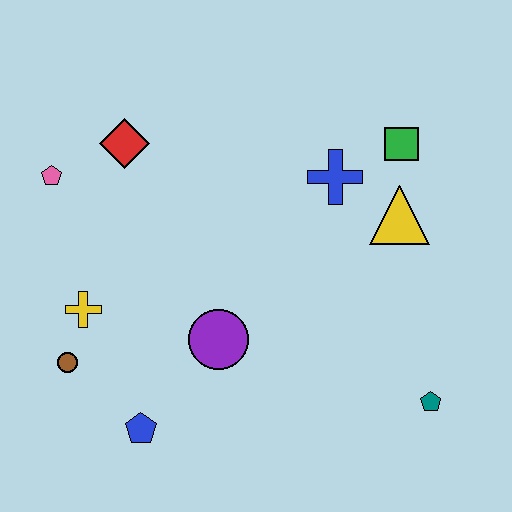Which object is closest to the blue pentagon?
The brown circle is closest to the blue pentagon.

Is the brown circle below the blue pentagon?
No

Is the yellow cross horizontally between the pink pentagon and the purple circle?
Yes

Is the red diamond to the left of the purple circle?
Yes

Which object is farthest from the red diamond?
The teal pentagon is farthest from the red diamond.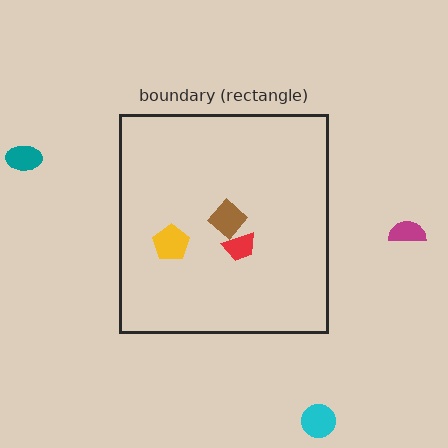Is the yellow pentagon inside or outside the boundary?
Inside.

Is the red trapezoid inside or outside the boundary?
Inside.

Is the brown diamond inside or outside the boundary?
Inside.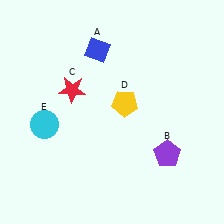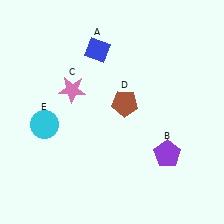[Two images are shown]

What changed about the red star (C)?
In Image 1, C is red. In Image 2, it changed to pink.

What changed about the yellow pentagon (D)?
In Image 1, D is yellow. In Image 2, it changed to brown.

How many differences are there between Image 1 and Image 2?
There are 2 differences between the two images.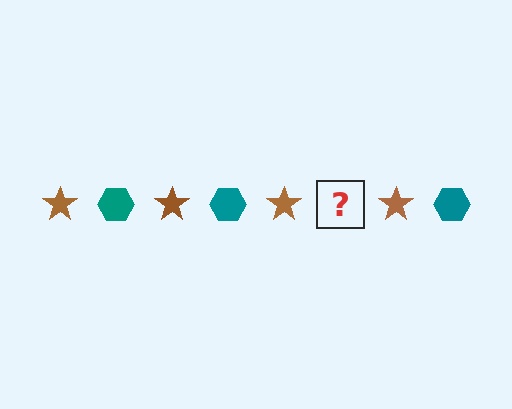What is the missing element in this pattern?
The missing element is a teal hexagon.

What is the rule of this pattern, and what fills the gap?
The rule is that the pattern alternates between brown star and teal hexagon. The gap should be filled with a teal hexagon.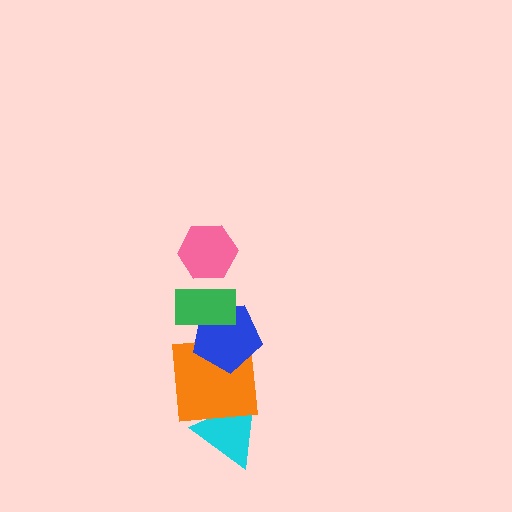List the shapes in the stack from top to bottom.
From top to bottom: the pink hexagon, the green rectangle, the blue pentagon, the orange square, the cyan triangle.